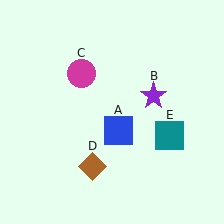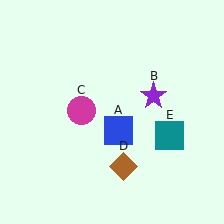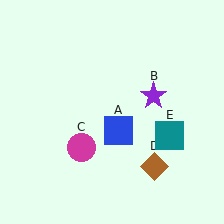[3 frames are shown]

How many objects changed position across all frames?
2 objects changed position: magenta circle (object C), brown diamond (object D).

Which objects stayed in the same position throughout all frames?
Blue square (object A) and purple star (object B) and teal square (object E) remained stationary.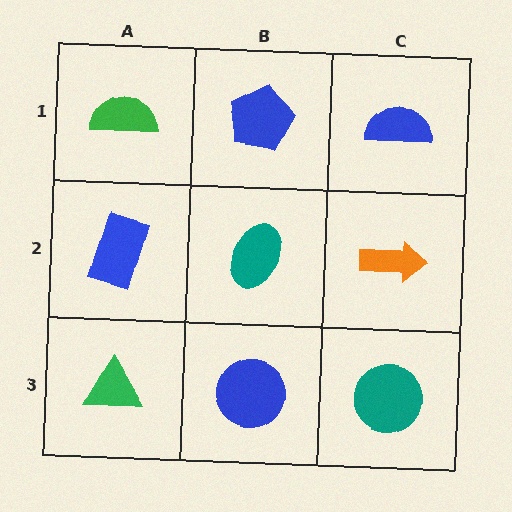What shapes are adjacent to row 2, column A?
A green semicircle (row 1, column A), a green triangle (row 3, column A), a teal ellipse (row 2, column B).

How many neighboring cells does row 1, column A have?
2.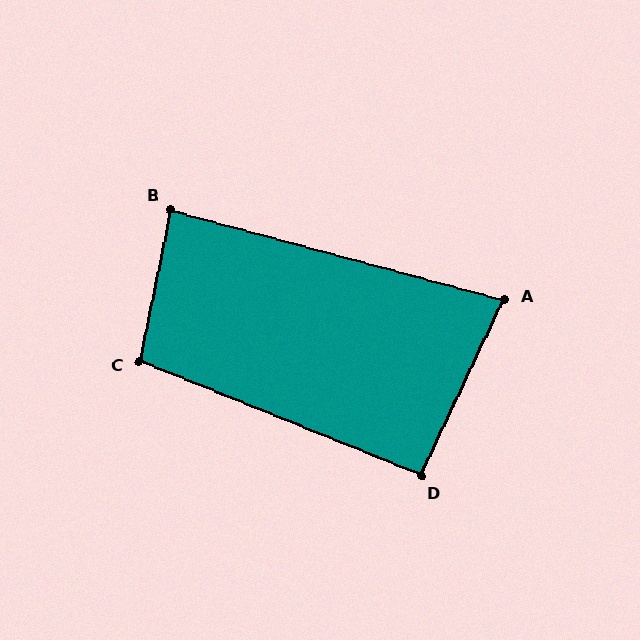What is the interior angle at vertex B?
Approximately 87 degrees (approximately right).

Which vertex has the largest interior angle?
C, at approximately 100 degrees.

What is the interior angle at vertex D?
Approximately 93 degrees (approximately right).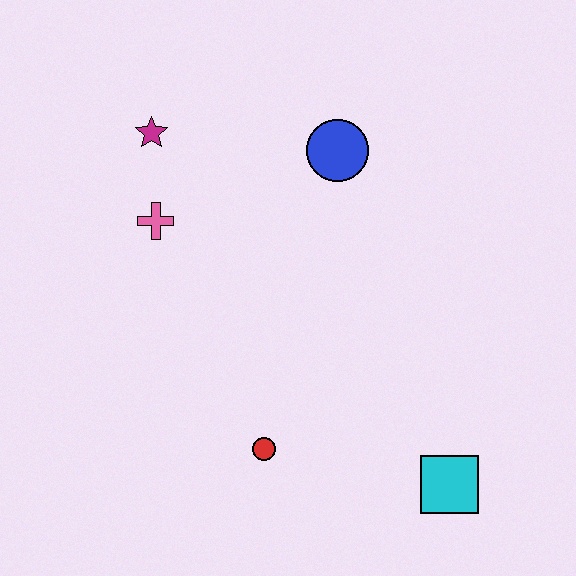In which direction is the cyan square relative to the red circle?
The cyan square is to the right of the red circle.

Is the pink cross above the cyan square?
Yes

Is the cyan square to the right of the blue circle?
Yes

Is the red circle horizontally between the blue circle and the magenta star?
Yes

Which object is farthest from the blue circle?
The cyan square is farthest from the blue circle.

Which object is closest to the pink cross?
The magenta star is closest to the pink cross.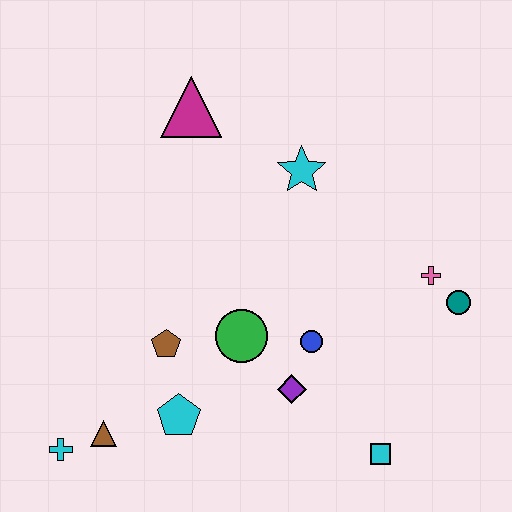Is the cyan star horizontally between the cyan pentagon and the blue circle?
Yes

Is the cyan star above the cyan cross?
Yes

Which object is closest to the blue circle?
The purple diamond is closest to the blue circle.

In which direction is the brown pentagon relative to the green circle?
The brown pentagon is to the left of the green circle.